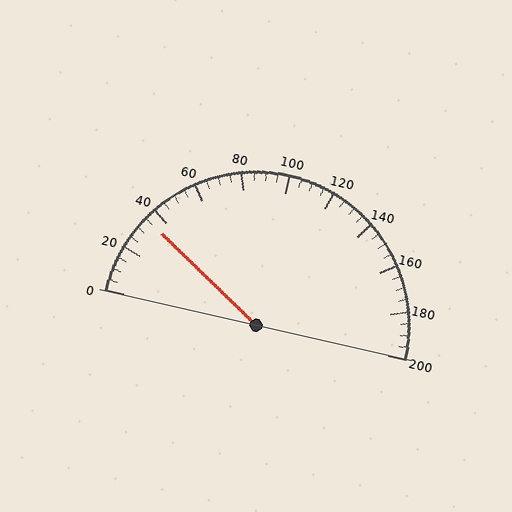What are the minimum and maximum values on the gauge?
The gauge ranges from 0 to 200.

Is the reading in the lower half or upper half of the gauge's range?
The reading is in the lower half of the range (0 to 200).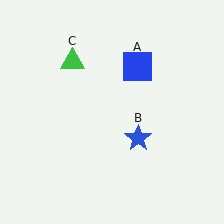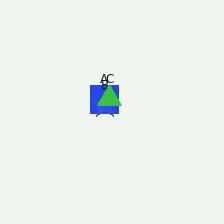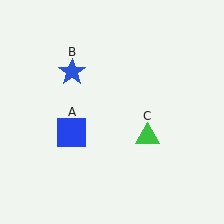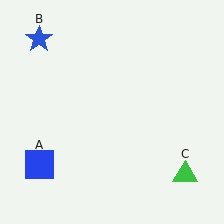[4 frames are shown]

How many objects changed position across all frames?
3 objects changed position: blue square (object A), blue star (object B), green triangle (object C).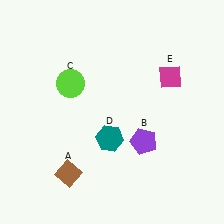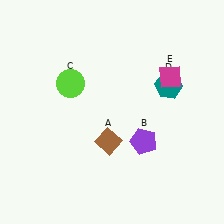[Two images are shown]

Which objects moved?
The objects that moved are: the brown diamond (A), the teal hexagon (D).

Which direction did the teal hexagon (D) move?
The teal hexagon (D) moved right.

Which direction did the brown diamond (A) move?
The brown diamond (A) moved right.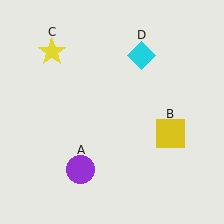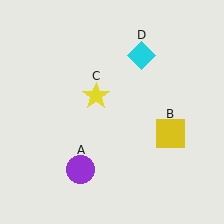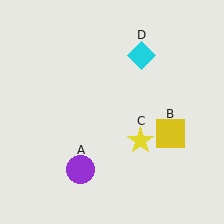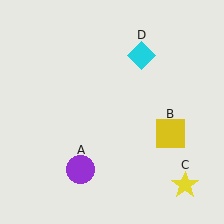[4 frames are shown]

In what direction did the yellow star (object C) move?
The yellow star (object C) moved down and to the right.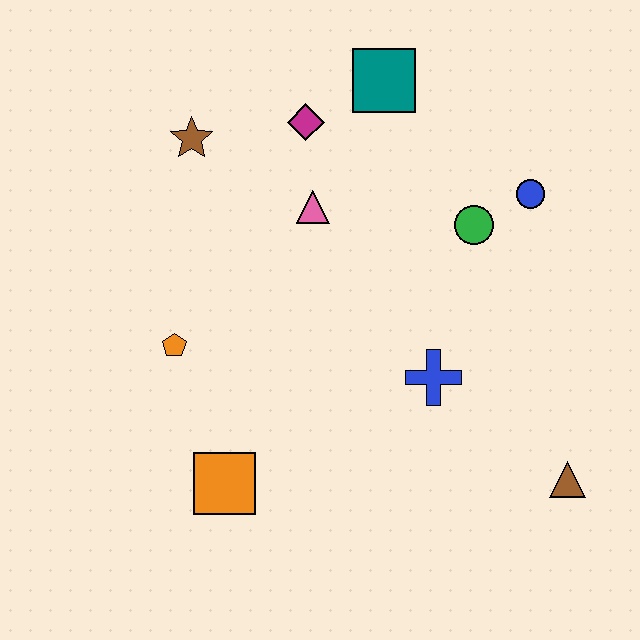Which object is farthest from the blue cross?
The brown star is farthest from the blue cross.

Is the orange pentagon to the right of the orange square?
No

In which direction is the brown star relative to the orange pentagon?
The brown star is above the orange pentagon.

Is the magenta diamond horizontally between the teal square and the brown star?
Yes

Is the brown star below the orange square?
No